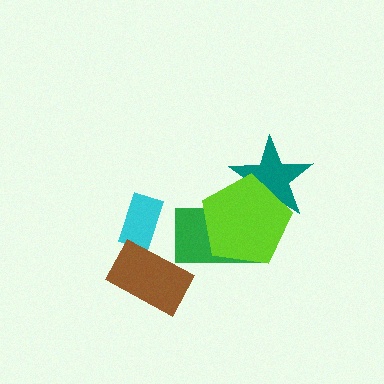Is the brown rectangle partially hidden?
No, no other shape covers it.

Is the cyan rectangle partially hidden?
Yes, it is partially covered by another shape.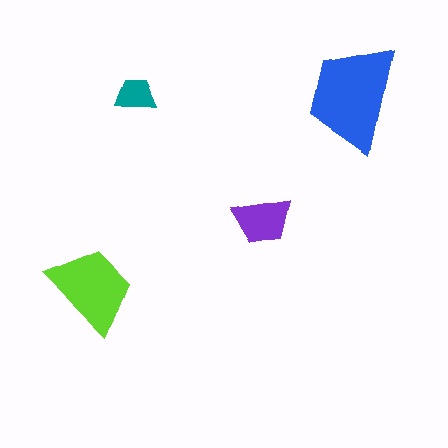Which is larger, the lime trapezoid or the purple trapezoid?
The lime one.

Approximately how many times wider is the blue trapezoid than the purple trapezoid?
About 2 times wider.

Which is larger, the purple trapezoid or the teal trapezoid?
The purple one.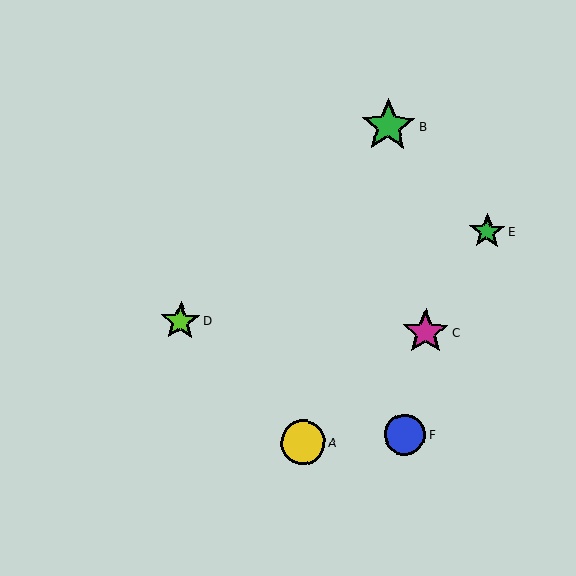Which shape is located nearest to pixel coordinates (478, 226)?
The green star (labeled E) at (487, 231) is nearest to that location.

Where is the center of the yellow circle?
The center of the yellow circle is at (303, 442).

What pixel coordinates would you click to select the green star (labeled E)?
Click at (487, 231) to select the green star E.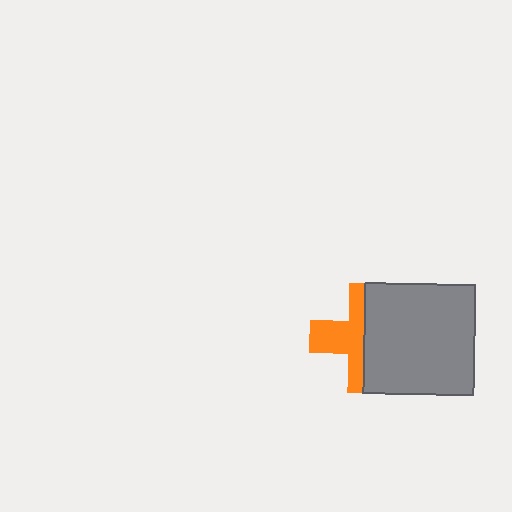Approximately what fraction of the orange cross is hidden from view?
Roughly 52% of the orange cross is hidden behind the gray square.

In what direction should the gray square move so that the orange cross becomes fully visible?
The gray square should move right. That is the shortest direction to clear the overlap and leave the orange cross fully visible.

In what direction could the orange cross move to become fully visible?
The orange cross could move left. That would shift it out from behind the gray square entirely.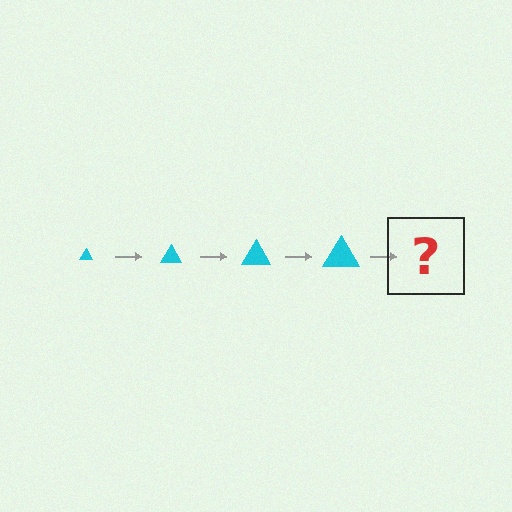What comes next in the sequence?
The next element should be a cyan triangle, larger than the previous one.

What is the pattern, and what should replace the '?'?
The pattern is that the triangle gets progressively larger each step. The '?' should be a cyan triangle, larger than the previous one.